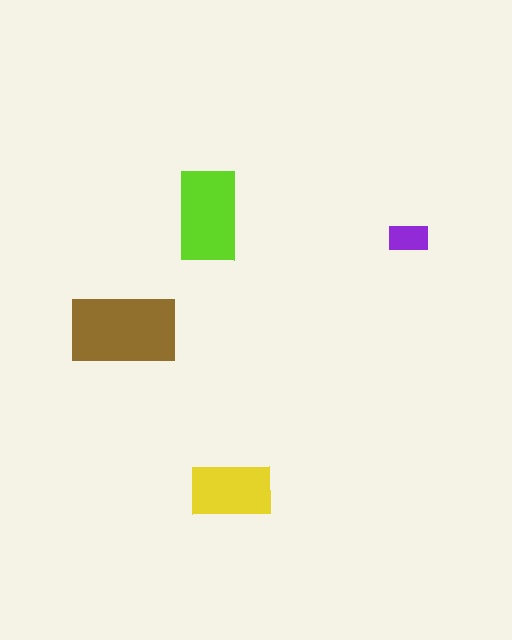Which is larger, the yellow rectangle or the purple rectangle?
The yellow one.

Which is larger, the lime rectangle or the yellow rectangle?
The lime one.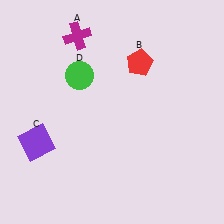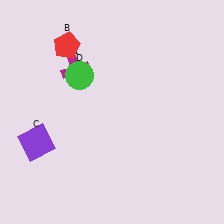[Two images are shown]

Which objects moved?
The objects that moved are: the magenta cross (A), the red pentagon (B).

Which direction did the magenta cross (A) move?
The magenta cross (A) moved down.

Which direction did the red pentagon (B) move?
The red pentagon (B) moved left.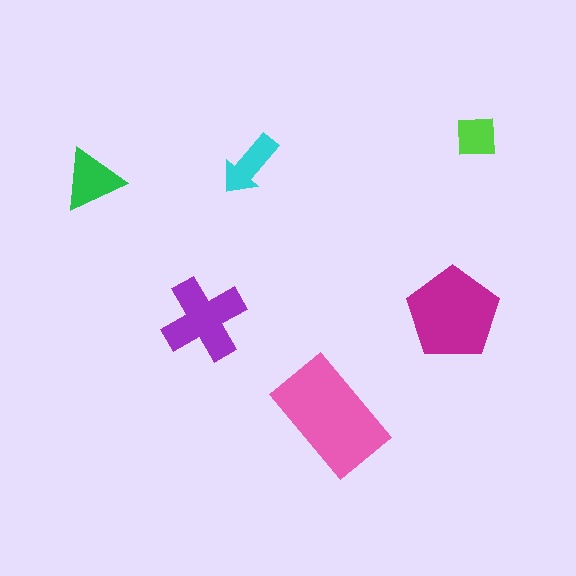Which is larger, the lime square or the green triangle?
The green triangle.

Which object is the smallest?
The lime square.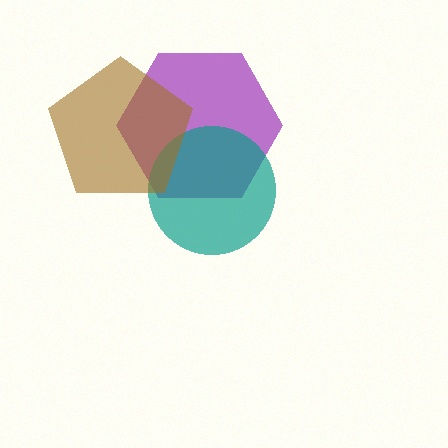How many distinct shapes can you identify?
There are 3 distinct shapes: a purple hexagon, a teal circle, a brown pentagon.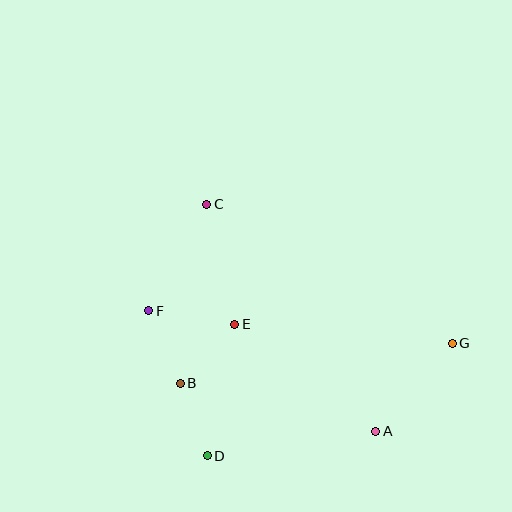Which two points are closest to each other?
Points B and D are closest to each other.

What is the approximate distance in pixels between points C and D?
The distance between C and D is approximately 252 pixels.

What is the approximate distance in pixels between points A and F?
The distance between A and F is approximately 257 pixels.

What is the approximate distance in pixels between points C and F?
The distance between C and F is approximately 121 pixels.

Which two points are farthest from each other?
Points F and G are farthest from each other.